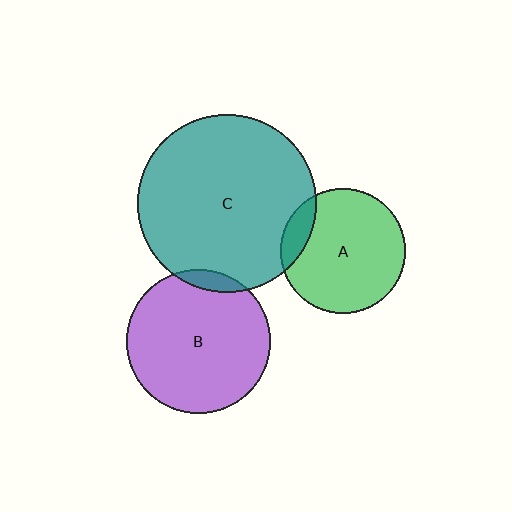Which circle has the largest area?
Circle C (teal).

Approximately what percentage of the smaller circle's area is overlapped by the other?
Approximately 5%.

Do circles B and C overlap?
Yes.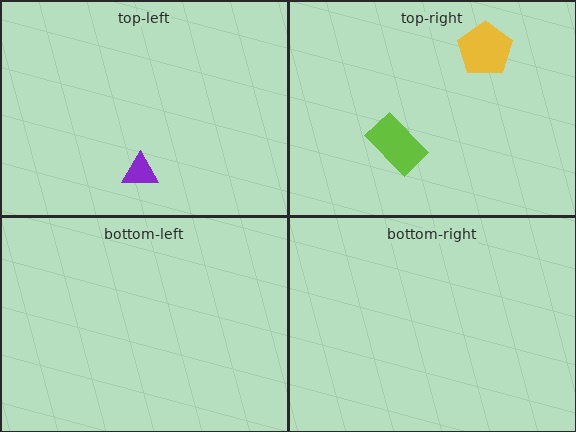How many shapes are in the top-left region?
1.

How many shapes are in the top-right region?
2.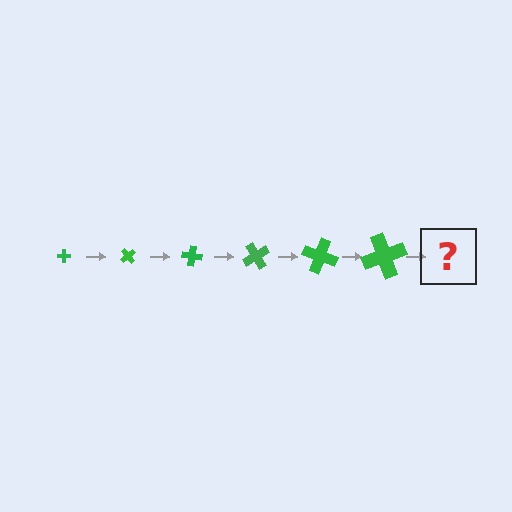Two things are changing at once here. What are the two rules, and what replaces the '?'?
The two rules are that the cross grows larger each step and it rotates 50 degrees each step. The '?' should be a cross, larger than the previous one and rotated 300 degrees from the start.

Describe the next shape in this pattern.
It should be a cross, larger than the previous one and rotated 300 degrees from the start.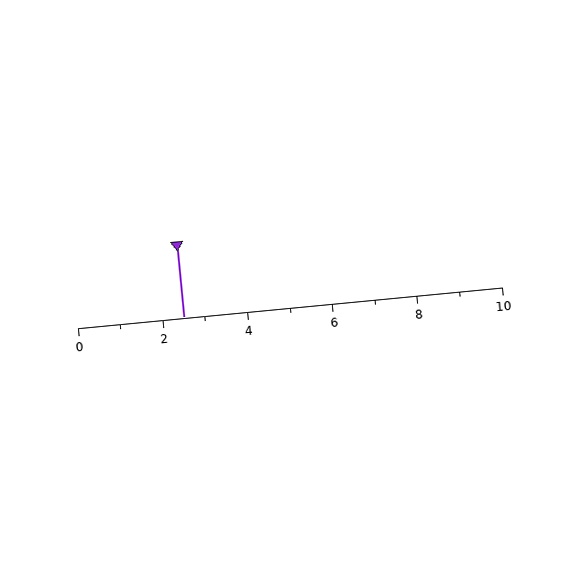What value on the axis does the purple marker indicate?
The marker indicates approximately 2.5.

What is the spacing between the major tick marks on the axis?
The major ticks are spaced 2 apart.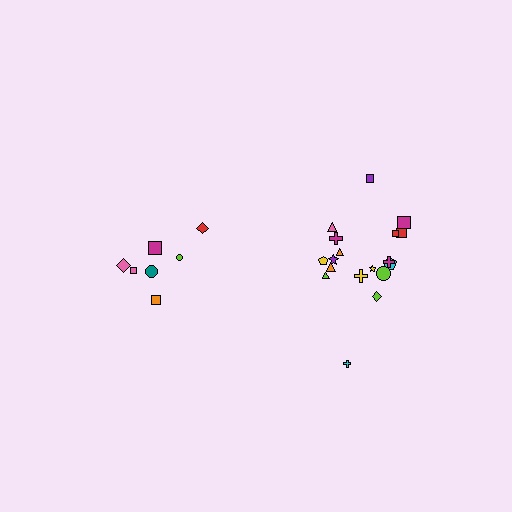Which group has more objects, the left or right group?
The right group.